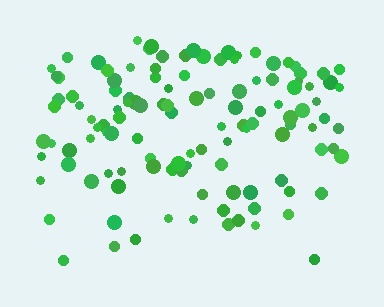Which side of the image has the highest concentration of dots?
The top.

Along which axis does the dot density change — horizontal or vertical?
Vertical.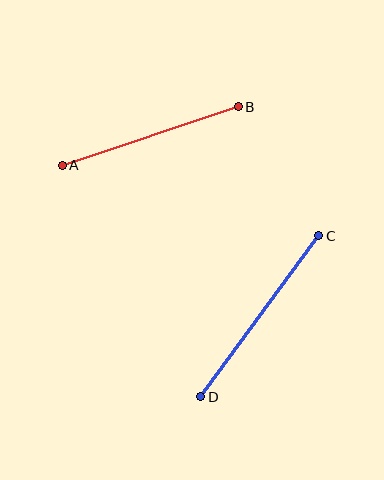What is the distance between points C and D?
The distance is approximately 200 pixels.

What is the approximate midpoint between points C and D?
The midpoint is at approximately (260, 316) pixels.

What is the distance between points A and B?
The distance is approximately 186 pixels.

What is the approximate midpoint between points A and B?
The midpoint is at approximately (150, 136) pixels.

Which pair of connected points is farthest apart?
Points C and D are farthest apart.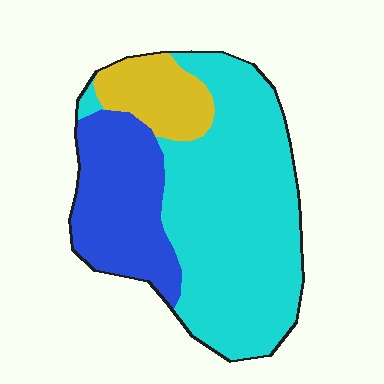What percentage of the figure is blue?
Blue takes up between a sixth and a third of the figure.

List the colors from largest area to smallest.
From largest to smallest: cyan, blue, yellow.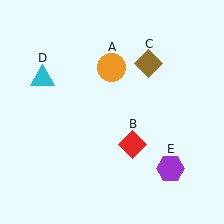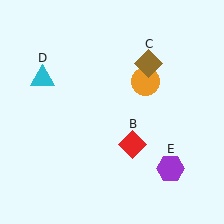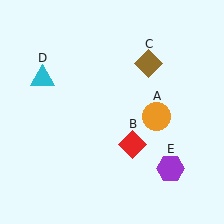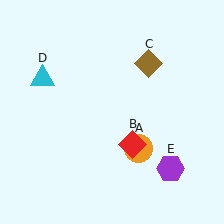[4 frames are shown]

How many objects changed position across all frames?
1 object changed position: orange circle (object A).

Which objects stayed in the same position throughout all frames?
Red diamond (object B) and brown diamond (object C) and cyan triangle (object D) and purple hexagon (object E) remained stationary.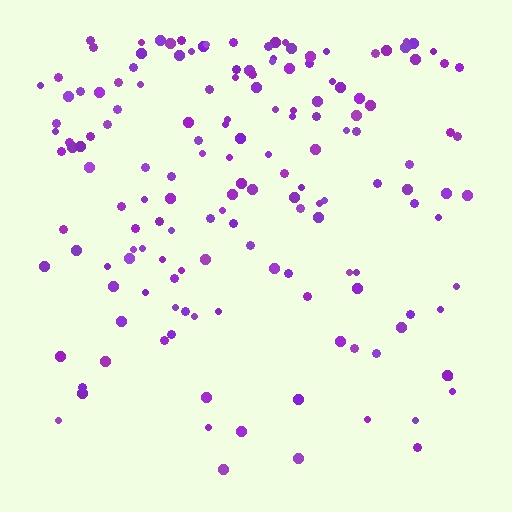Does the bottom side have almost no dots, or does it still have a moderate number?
Still a moderate number, just noticeably fewer than the top.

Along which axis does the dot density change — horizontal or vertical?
Vertical.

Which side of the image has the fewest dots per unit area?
The bottom.